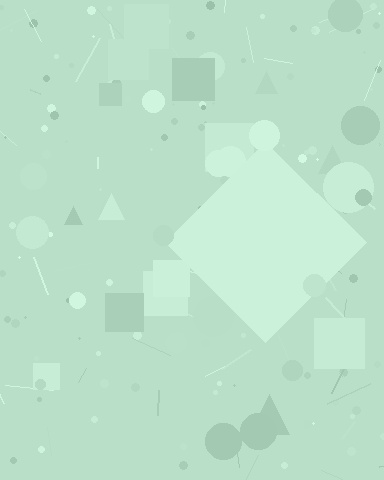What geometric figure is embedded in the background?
A diamond is embedded in the background.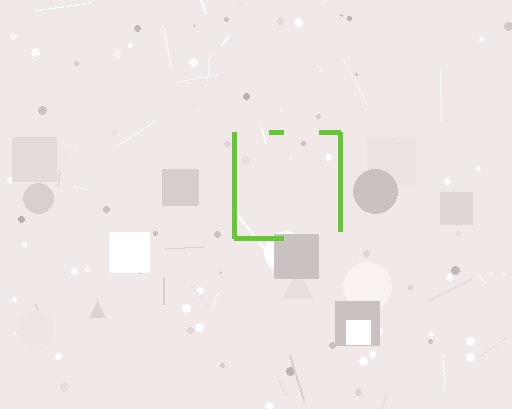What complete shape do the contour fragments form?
The contour fragments form a square.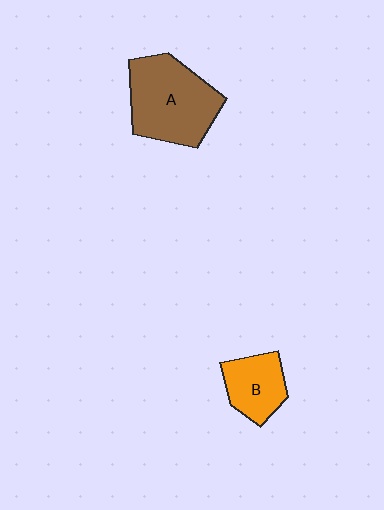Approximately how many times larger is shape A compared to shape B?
Approximately 1.9 times.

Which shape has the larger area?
Shape A (brown).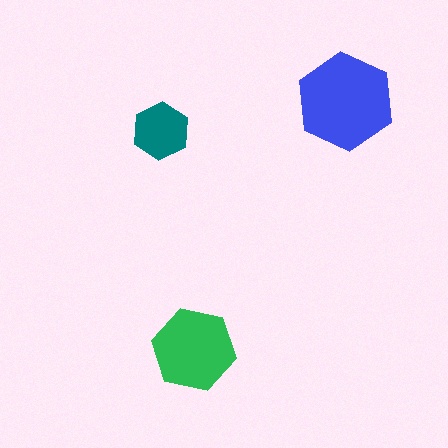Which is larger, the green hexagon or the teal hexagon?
The green one.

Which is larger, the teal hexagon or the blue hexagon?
The blue one.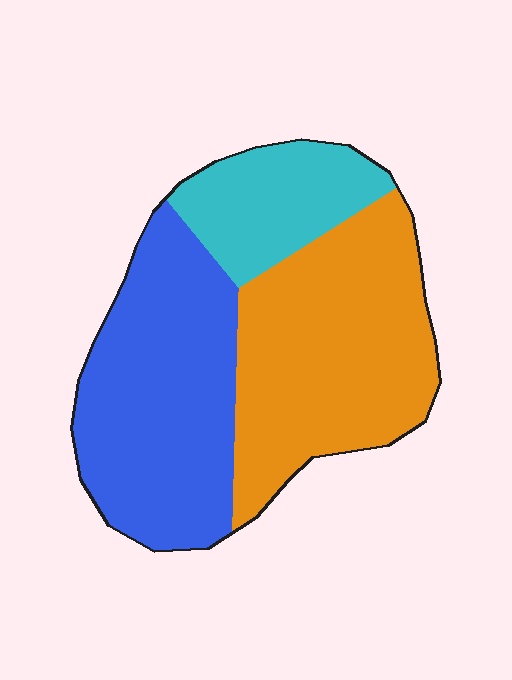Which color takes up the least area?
Cyan, at roughly 20%.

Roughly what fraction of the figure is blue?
Blue covers about 40% of the figure.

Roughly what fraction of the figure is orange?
Orange covers about 40% of the figure.